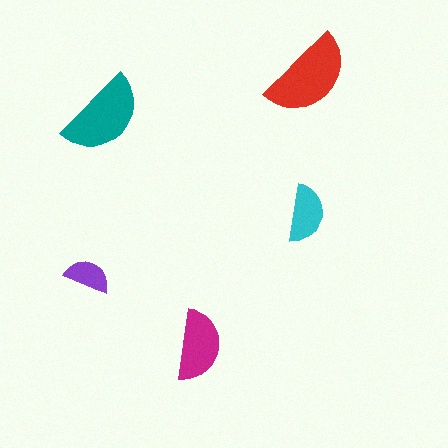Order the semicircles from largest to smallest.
the red one, the teal one, the magenta one, the cyan one, the purple one.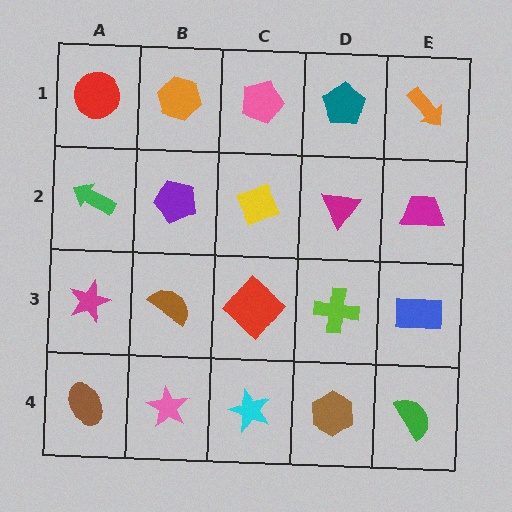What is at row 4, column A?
A brown ellipse.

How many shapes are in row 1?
5 shapes.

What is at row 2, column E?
A magenta trapezoid.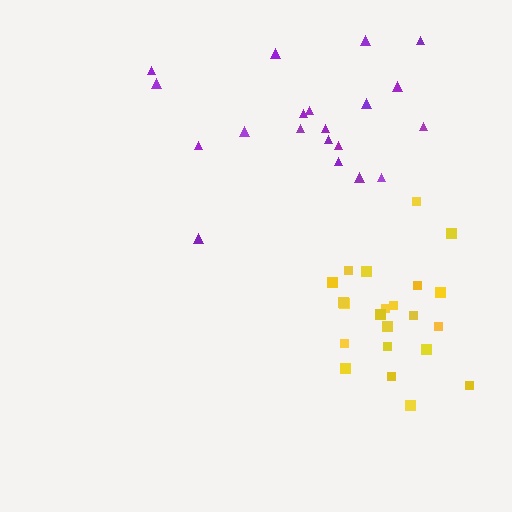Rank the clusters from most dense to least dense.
yellow, purple.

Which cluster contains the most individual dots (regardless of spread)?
Yellow (22).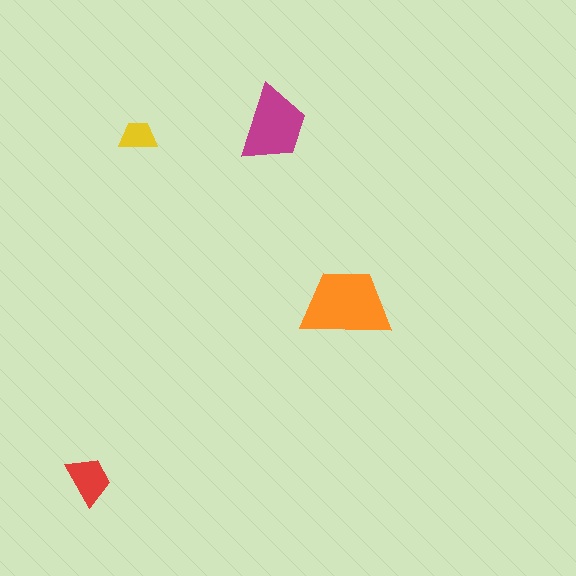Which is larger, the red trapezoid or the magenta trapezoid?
The magenta one.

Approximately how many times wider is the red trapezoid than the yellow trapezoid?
About 1.5 times wider.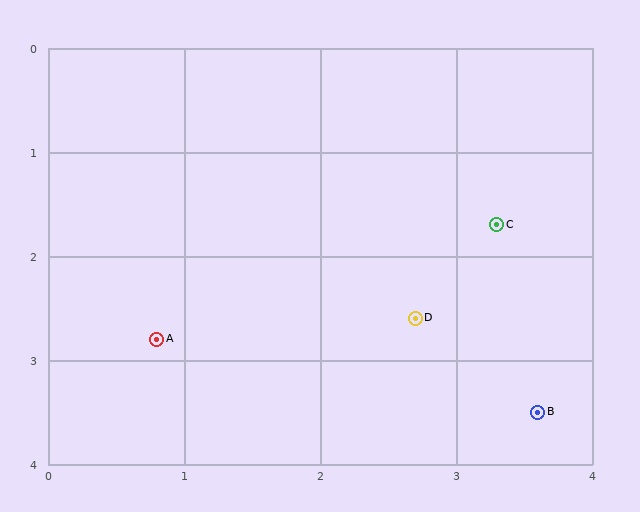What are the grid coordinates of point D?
Point D is at approximately (2.7, 2.6).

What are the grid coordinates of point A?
Point A is at approximately (0.8, 2.8).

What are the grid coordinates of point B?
Point B is at approximately (3.6, 3.5).